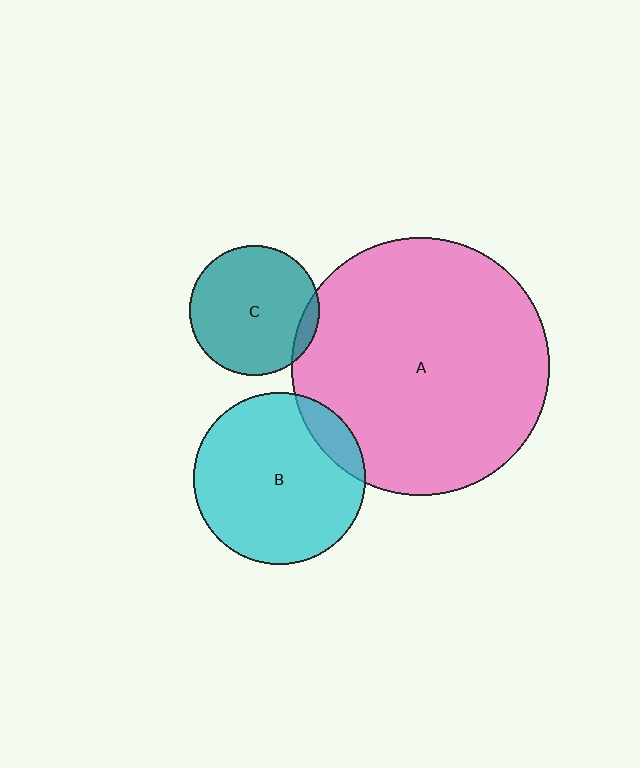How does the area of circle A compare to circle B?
Approximately 2.3 times.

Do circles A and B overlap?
Yes.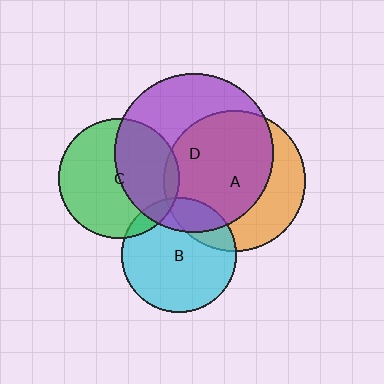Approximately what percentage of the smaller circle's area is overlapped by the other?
Approximately 10%.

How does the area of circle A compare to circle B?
Approximately 1.5 times.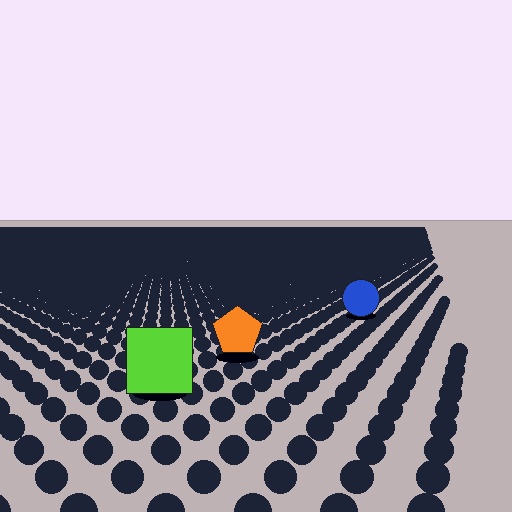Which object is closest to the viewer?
The lime square is closest. The texture marks near it are larger and more spread out.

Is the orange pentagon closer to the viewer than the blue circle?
Yes. The orange pentagon is closer — you can tell from the texture gradient: the ground texture is coarser near it.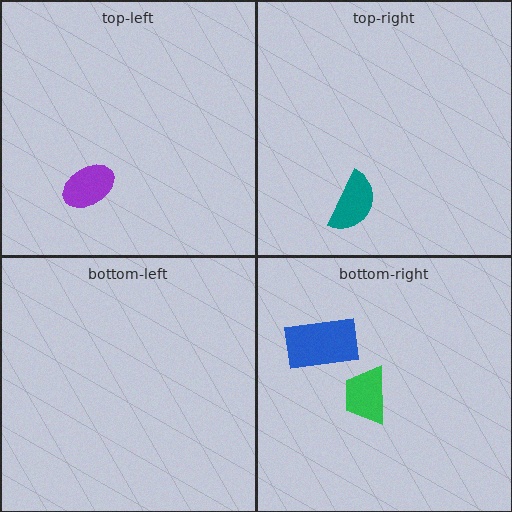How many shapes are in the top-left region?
1.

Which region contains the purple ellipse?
The top-left region.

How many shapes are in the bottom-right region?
2.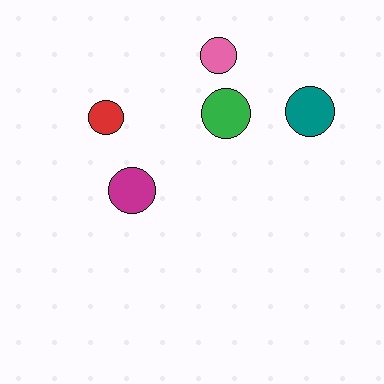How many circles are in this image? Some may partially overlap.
There are 5 circles.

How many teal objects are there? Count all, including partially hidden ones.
There is 1 teal object.